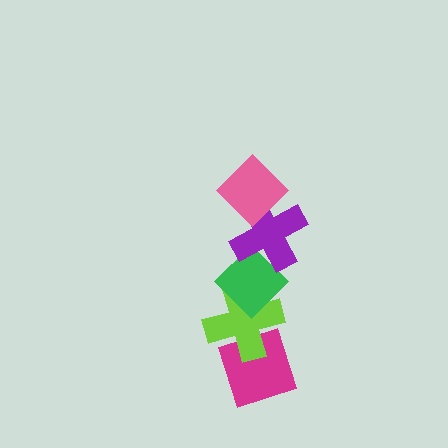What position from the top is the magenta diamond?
The magenta diamond is 5th from the top.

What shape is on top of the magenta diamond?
The lime cross is on top of the magenta diamond.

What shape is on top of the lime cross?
The green diamond is on top of the lime cross.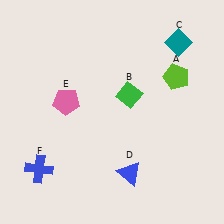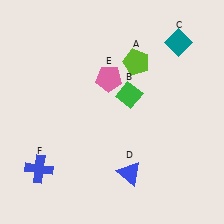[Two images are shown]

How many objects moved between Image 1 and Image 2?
2 objects moved between the two images.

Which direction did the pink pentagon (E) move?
The pink pentagon (E) moved right.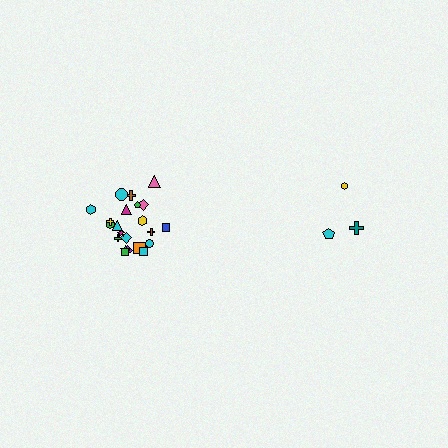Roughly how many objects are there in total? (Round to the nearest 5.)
Roughly 25 objects in total.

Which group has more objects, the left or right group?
The left group.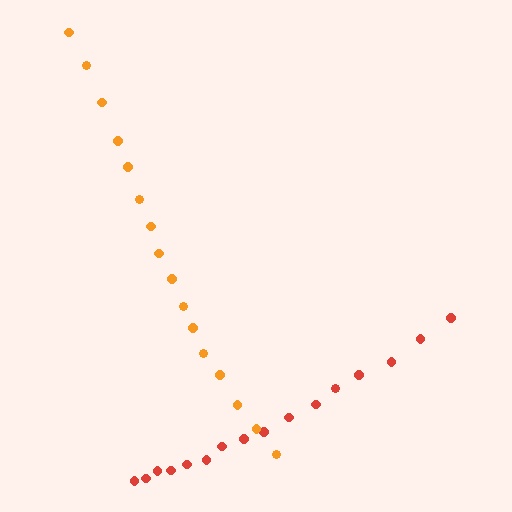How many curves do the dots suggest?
There are 2 distinct paths.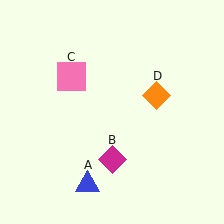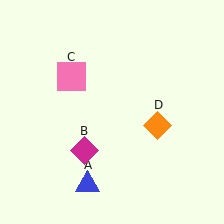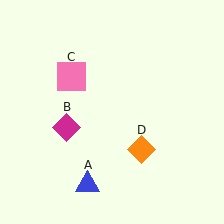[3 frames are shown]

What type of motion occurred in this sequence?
The magenta diamond (object B), orange diamond (object D) rotated clockwise around the center of the scene.